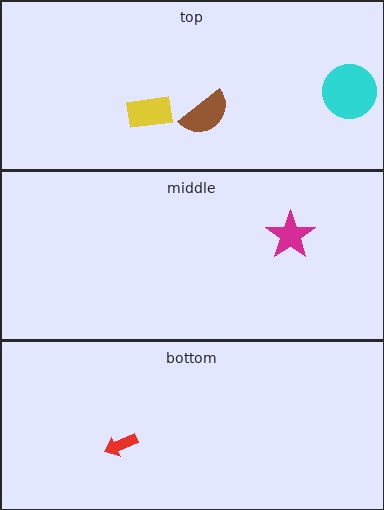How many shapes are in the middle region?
1.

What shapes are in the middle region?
The magenta star.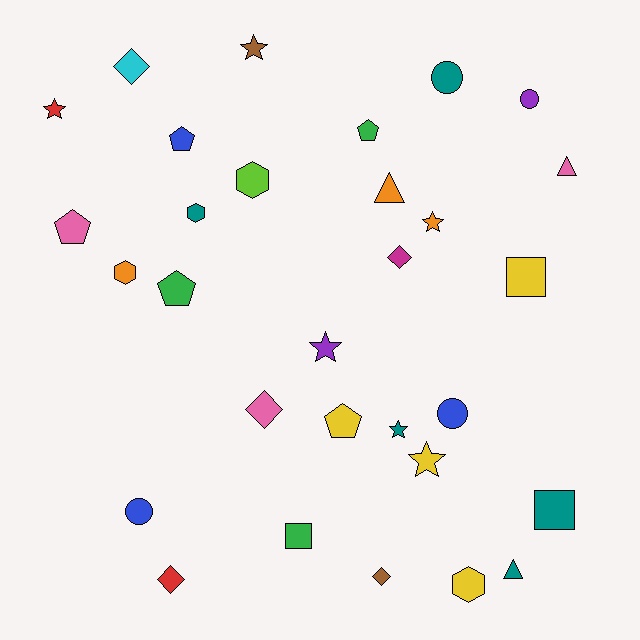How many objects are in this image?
There are 30 objects.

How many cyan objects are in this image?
There is 1 cyan object.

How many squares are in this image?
There are 3 squares.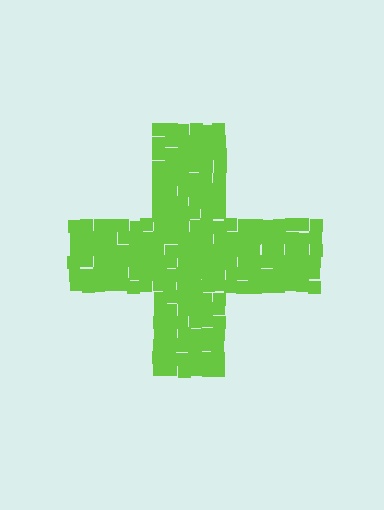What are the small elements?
The small elements are squares.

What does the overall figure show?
The overall figure shows a cross.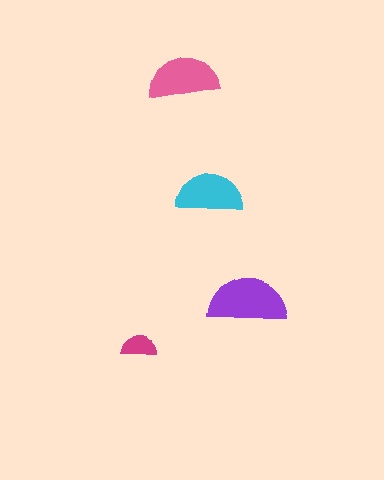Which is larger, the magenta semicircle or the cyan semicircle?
The cyan one.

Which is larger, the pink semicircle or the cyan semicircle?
The pink one.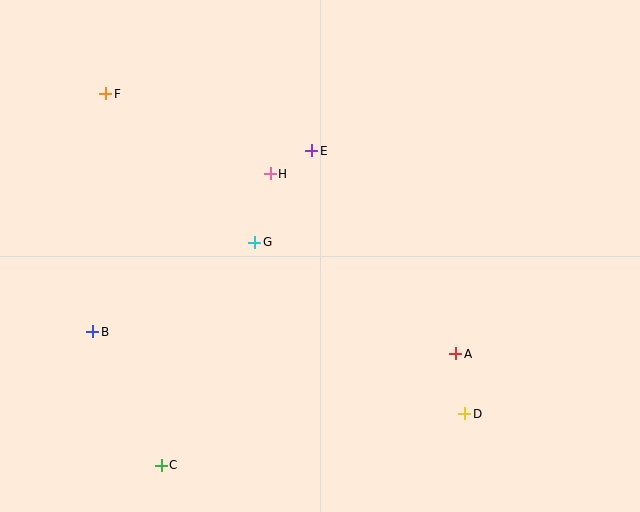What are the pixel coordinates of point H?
Point H is at (270, 174).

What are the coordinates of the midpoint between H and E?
The midpoint between H and E is at (291, 162).